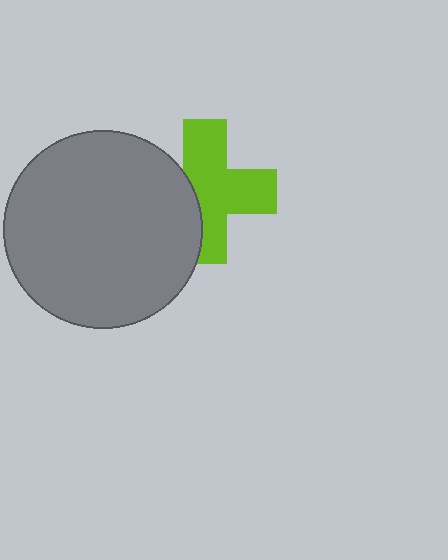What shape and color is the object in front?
The object in front is a gray circle.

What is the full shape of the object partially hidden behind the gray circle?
The partially hidden object is a lime cross.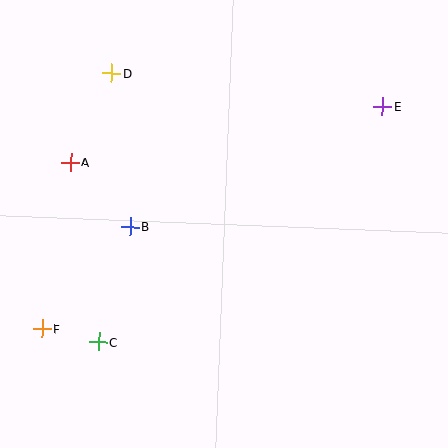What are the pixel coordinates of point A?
Point A is at (70, 162).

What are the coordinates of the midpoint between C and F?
The midpoint between C and F is at (70, 335).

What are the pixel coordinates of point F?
Point F is at (42, 329).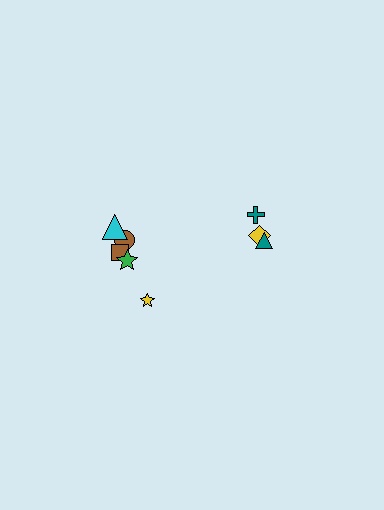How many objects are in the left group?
There are 5 objects.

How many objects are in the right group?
There are 3 objects.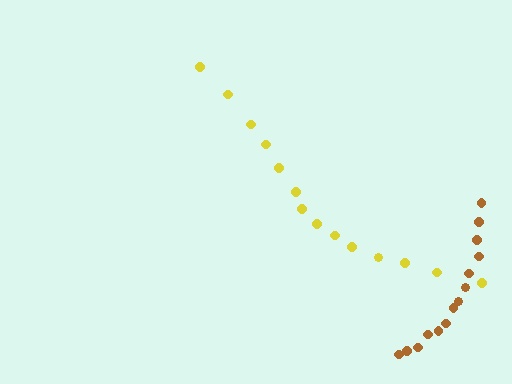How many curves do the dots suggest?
There are 2 distinct paths.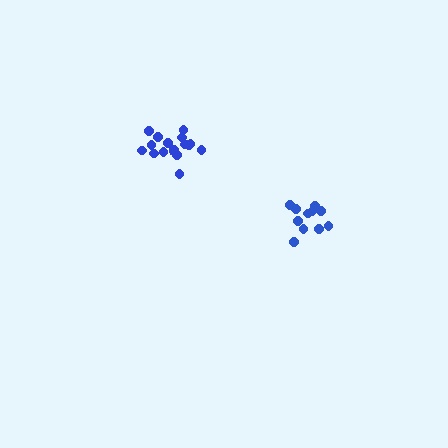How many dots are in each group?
Group 1: 11 dots, Group 2: 17 dots (28 total).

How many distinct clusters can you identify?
There are 2 distinct clusters.